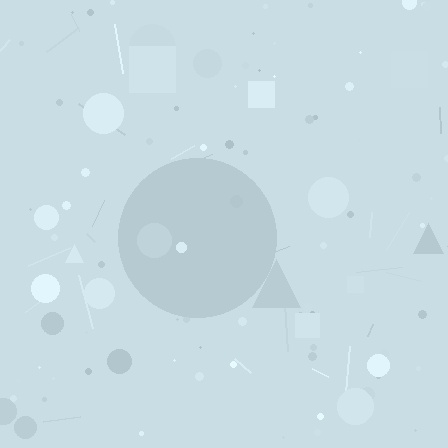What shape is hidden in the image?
A circle is hidden in the image.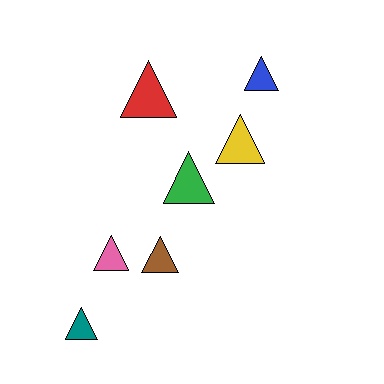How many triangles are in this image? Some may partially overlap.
There are 7 triangles.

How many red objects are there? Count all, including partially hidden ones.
There is 1 red object.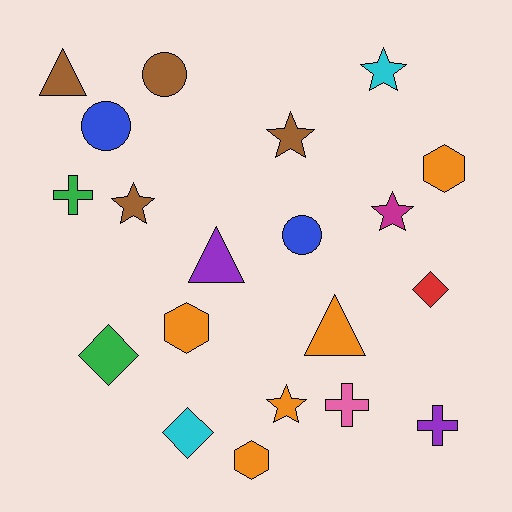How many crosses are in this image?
There are 3 crosses.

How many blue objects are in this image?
There are 2 blue objects.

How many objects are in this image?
There are 20 objects.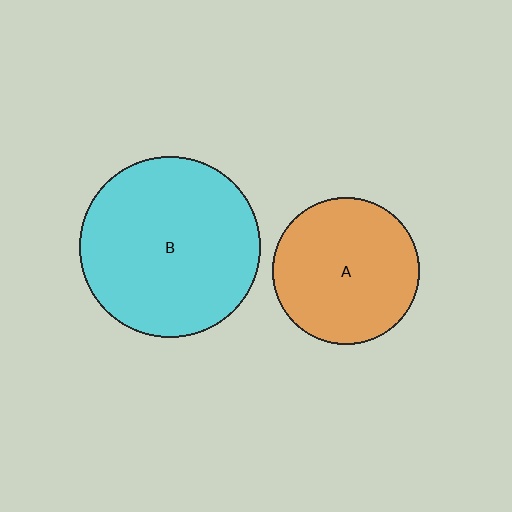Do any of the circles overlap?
No, none of the circles overlap.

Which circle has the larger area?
Circle B (cyan).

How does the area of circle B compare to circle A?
Approximately 1.5 times.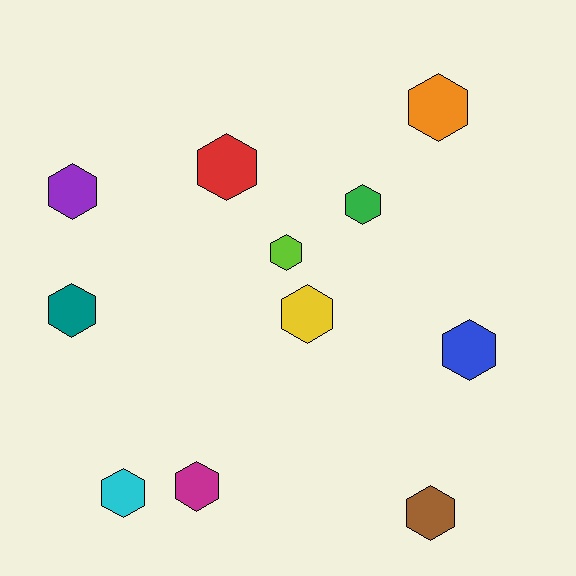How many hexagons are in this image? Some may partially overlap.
There are 11 hexagons.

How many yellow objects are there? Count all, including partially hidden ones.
There is 1 yellow object.